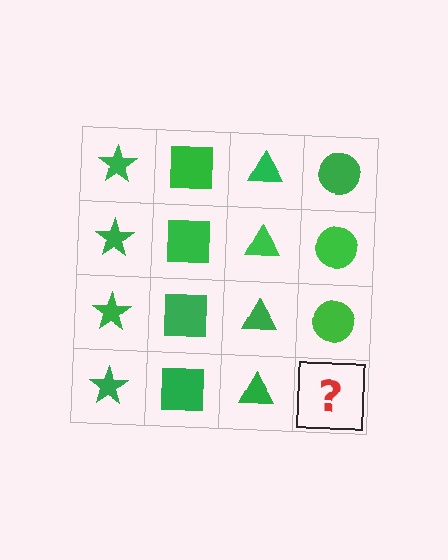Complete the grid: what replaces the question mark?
The question mark should be replaced with a green circle.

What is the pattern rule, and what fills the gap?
The rule is that each column has a consistent shape. The gap should be filled with a green circle.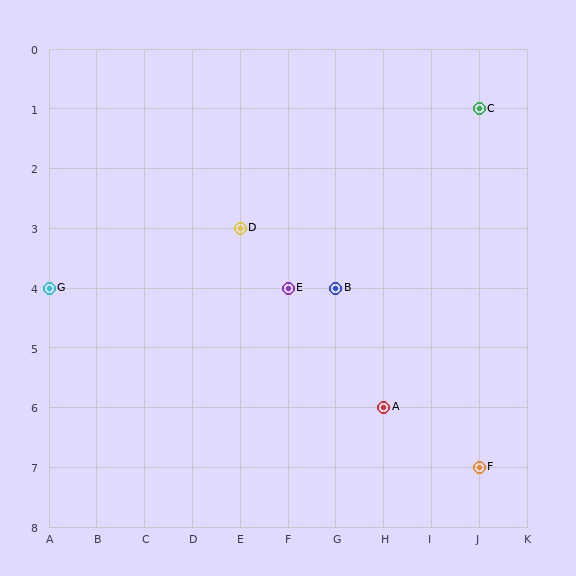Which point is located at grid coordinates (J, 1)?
Point C is at (J, 1).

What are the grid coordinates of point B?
Point B is at grid coordinates (G, 4).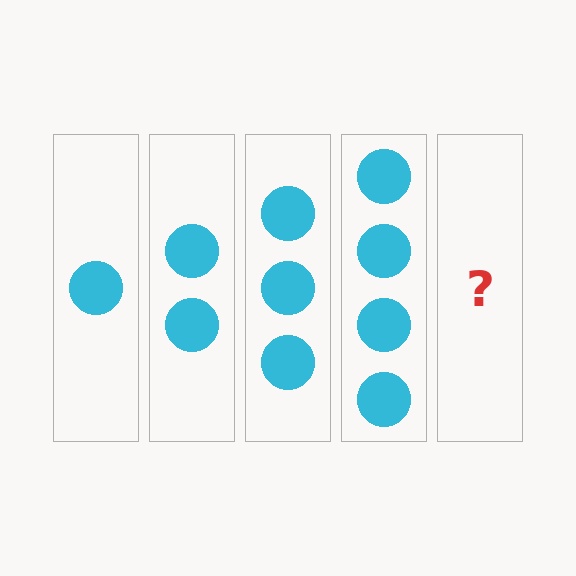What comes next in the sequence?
The next element should be 5 circles.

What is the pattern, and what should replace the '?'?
The pattern is that each step adds one more circle. The '?' should be 5 circles.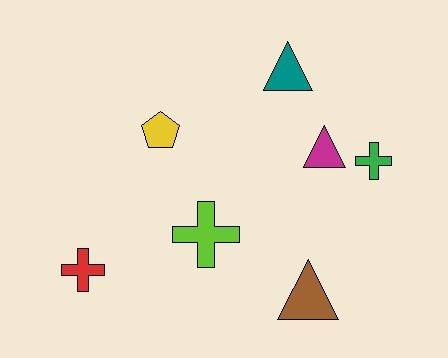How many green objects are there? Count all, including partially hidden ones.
There is 1 green object.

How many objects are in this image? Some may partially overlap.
There are 7 objects.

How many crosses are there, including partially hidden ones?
There are 3 crosses.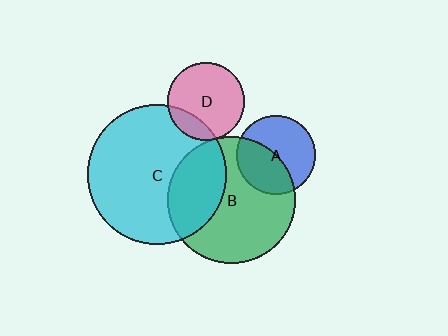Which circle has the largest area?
Circle C (cyan).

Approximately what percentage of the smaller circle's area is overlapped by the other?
Approximately 5%.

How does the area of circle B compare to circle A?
Approximately 2.6 times.